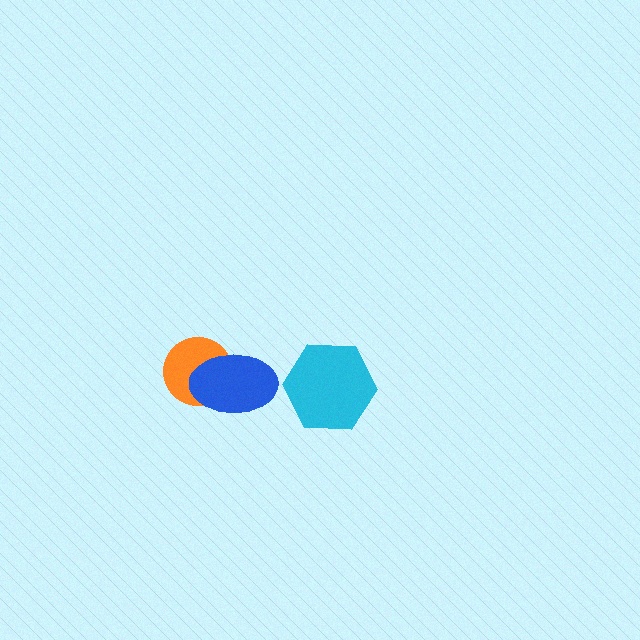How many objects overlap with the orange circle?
1 object overlaps with the orange circle.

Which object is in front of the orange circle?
The blue ellipse is in front of the orange circle.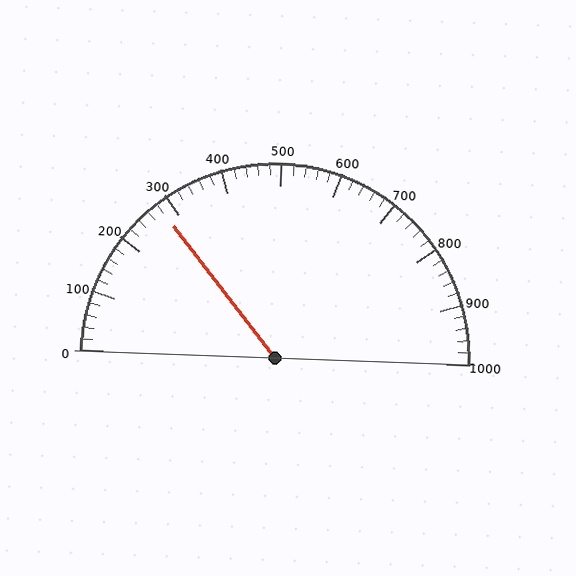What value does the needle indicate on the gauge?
The needle indicates approximately 280.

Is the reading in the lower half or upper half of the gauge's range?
The reading is in the lower half of the range (0 to 1000).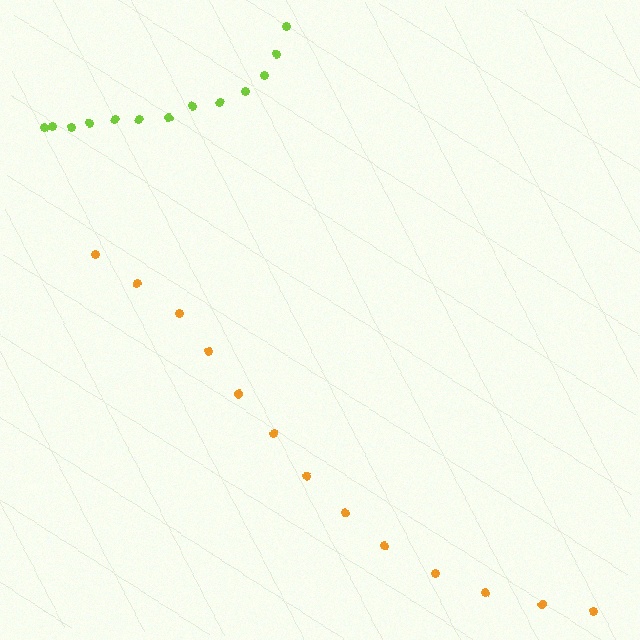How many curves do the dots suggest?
There are 2 distinct paths.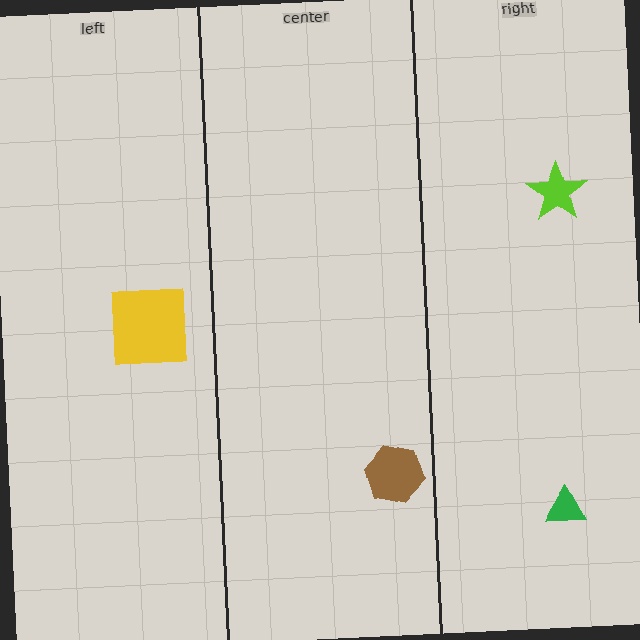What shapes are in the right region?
The green triangle, the lime star.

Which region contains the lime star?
The right region.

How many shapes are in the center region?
1.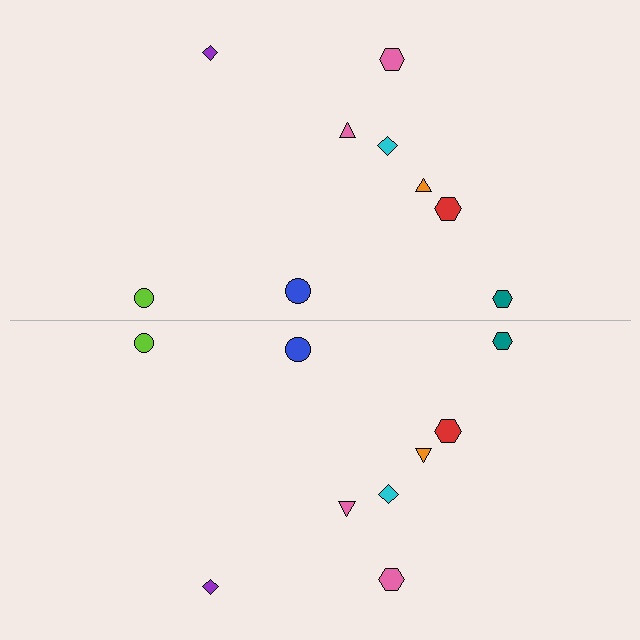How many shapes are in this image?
There are 18 shapes in this image.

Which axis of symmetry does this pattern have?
The pattern has a horizontal axis of symmetry running through the center of the image.